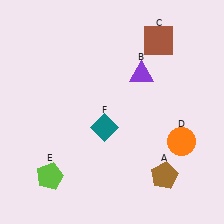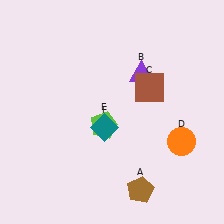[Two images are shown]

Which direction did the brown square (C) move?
The brown square (C) moved down.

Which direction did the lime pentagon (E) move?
The lime pentagon (E) moved right.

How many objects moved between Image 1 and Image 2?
3 objects moved between the two images.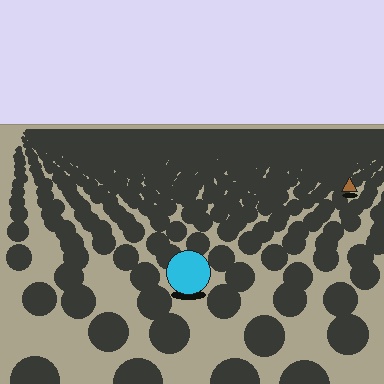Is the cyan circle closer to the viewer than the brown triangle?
Yes. The cyan circle is closer — you can tell from the texture gradient: the ground texture is coarser near it.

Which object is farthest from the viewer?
The brown triangle is farthest from the viewer. It appears smaller and the ground texture around it is denser.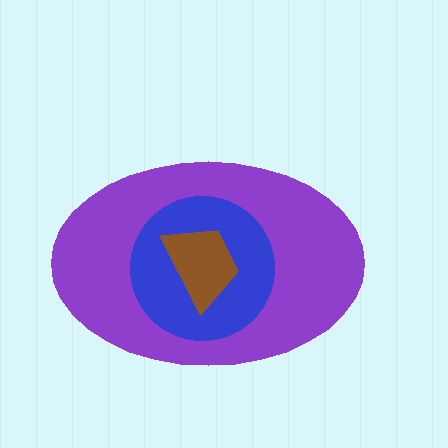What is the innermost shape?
The brown trapezoid.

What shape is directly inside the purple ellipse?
The blue circle.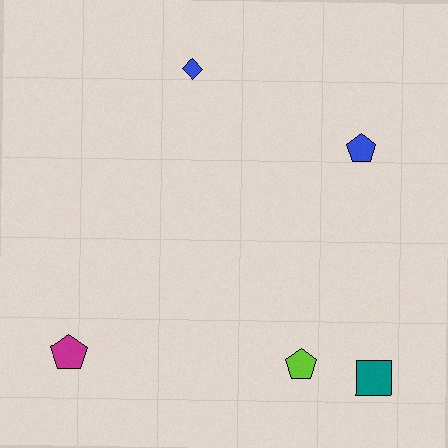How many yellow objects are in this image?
There are no yellow objects.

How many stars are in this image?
There are no stars.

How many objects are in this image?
There are 5 objects.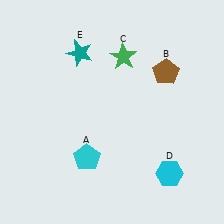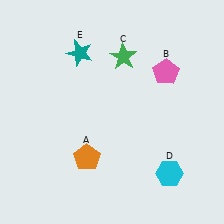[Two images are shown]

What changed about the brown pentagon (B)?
In Image 1, B is brown. In Image 2, it changed to pink.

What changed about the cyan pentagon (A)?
In Image 1, A is cyan. In Image 2, it changed to orange.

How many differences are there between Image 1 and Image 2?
There are 2 differences between the two images.